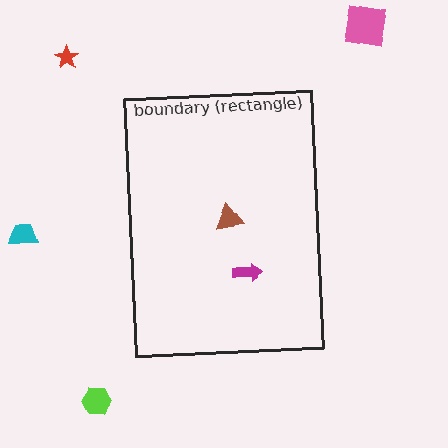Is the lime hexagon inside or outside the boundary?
Outside.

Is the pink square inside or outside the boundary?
Outside.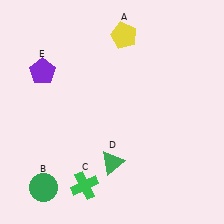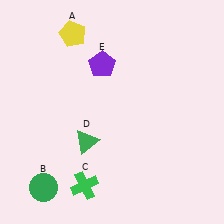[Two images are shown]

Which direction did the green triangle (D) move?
The green triangle (D) moved left.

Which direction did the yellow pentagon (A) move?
The yellow pentagon (A) moved left.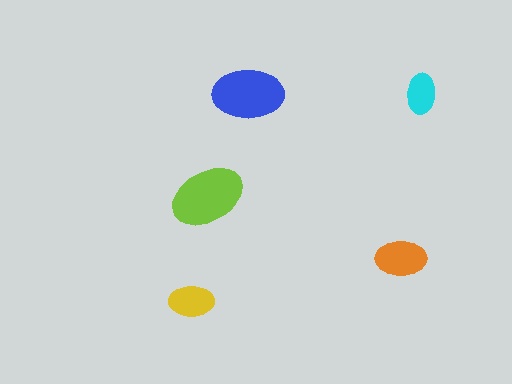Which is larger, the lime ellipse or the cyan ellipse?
The lime one.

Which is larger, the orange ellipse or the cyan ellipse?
The orange one.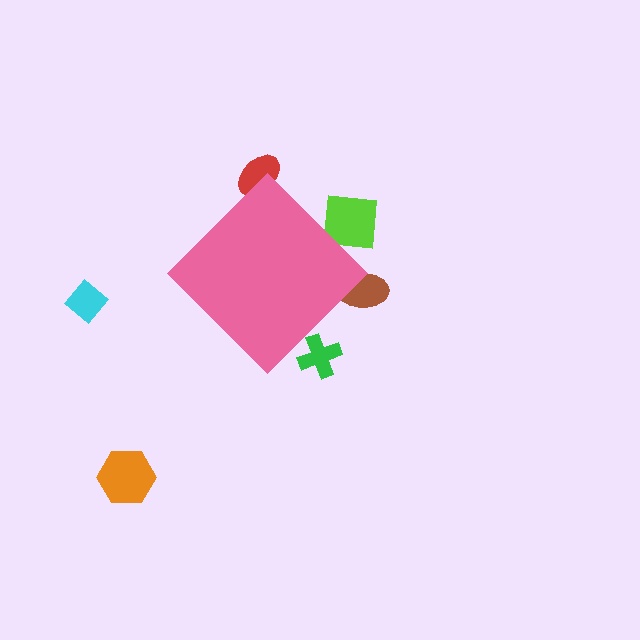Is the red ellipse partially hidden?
Yes, the red ellipse is partially hidden behind the pink diamond.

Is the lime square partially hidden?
Yes, the lime square is partially hidden behind the pink diamond.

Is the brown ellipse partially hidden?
Yes, the brown ellipse is partially hidden behind the pink diamond.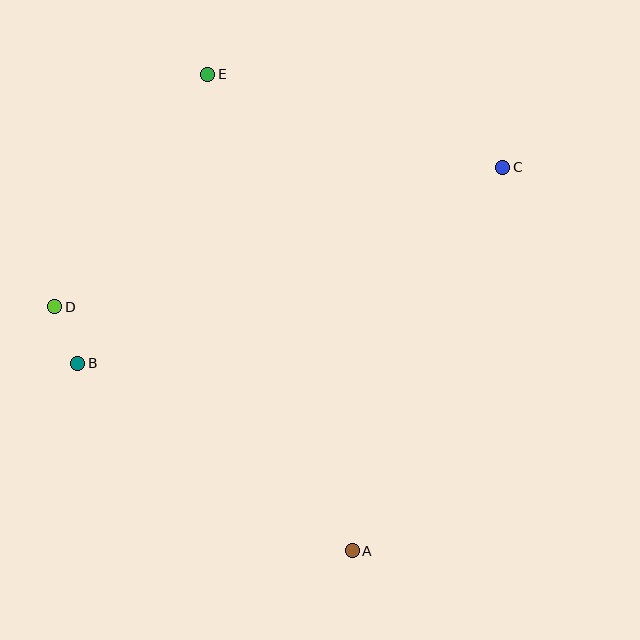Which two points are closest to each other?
Points B and D are closest to each other.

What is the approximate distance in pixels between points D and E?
The distance between D and E is approximately 279 pixels.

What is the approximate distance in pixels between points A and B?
The distance between A and B is approximately 332 pixels.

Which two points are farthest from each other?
Points A and E are farthest from each other.